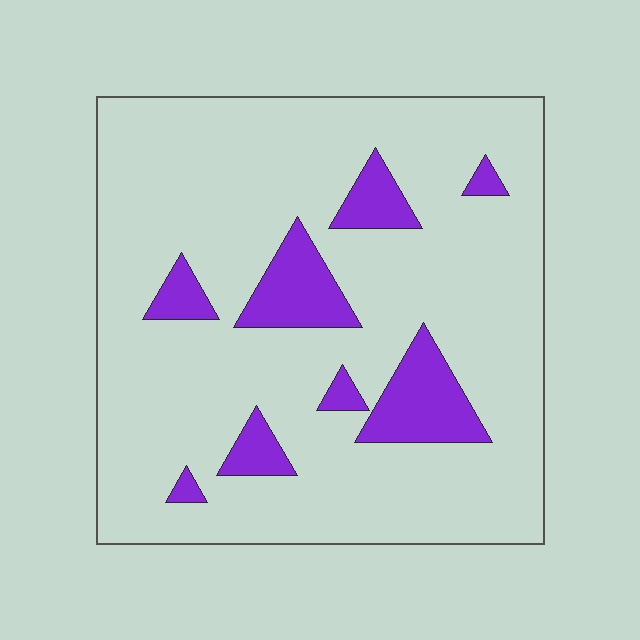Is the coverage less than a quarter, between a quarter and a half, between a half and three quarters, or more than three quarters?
Less than a quarter.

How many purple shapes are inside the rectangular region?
8.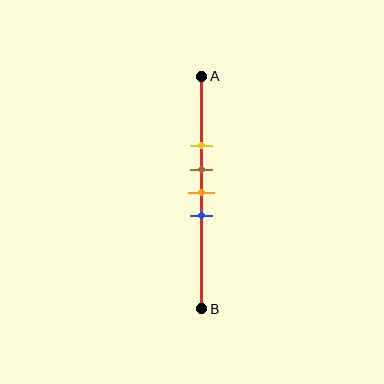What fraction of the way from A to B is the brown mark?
The brown mark is approximately 40% (0.4) of the way from A to B.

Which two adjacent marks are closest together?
The brown and orange marks are the closest adjacent pair.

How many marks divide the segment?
There are 4 marks dividing the segment.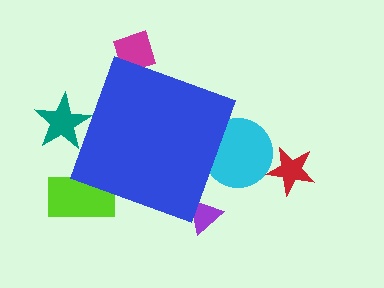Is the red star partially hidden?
No, the red star is fully visible.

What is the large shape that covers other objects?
A blue diamond.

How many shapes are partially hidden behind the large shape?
5 shapes are partially hidden.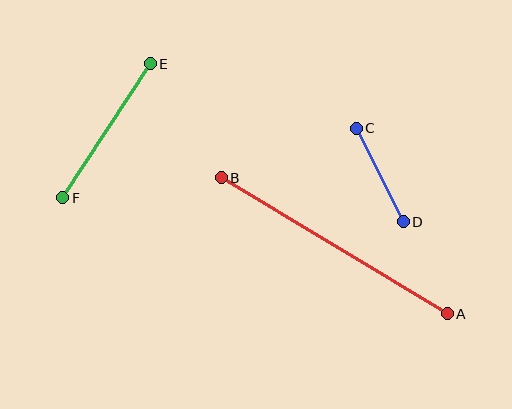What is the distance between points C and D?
The distance is approximately 105 pixels.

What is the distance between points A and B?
The distance is approximately 264 pixels.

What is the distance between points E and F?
The distance is approximately 160 pixels.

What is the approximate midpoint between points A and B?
The midpoint is at approximately (334, 246) pixels.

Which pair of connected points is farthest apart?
Points A and B are farthest apart.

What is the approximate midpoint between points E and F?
The midpoint is at approximately (106, 131) pixels.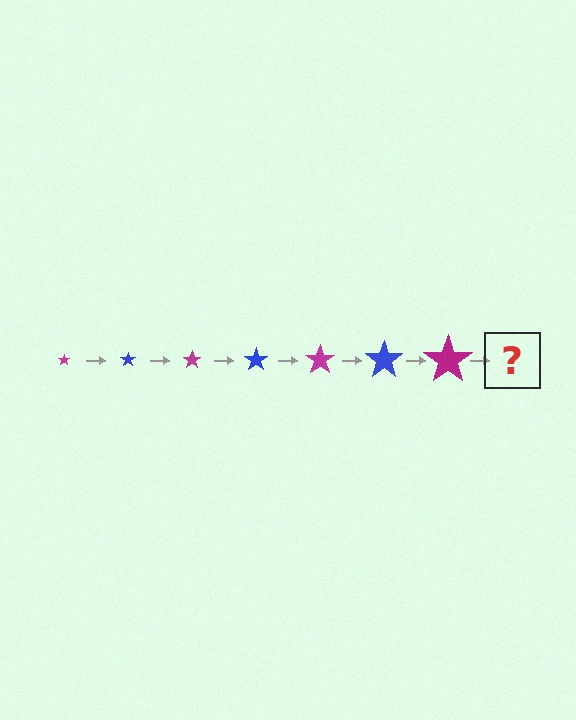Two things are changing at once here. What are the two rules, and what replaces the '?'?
The two rules are that the star grows larger each step and the color cycles through magenta and blue. The '?' should be a blue star, larger than the previous one.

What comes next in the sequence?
The next element should be a blue star, larger than the previous one.